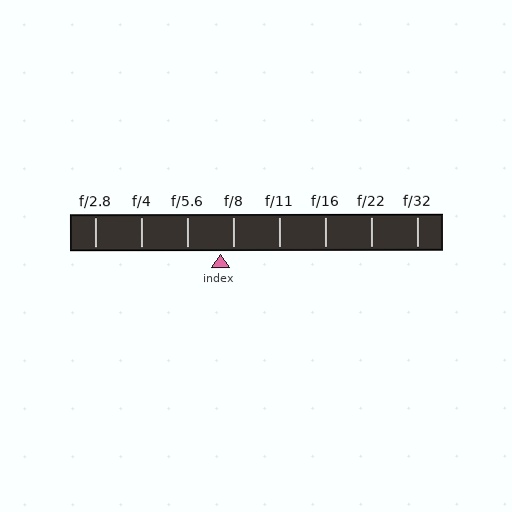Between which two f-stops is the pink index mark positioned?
The index mark is between f/5.6 and f/8.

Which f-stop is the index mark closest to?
The index mark is closest to f/8.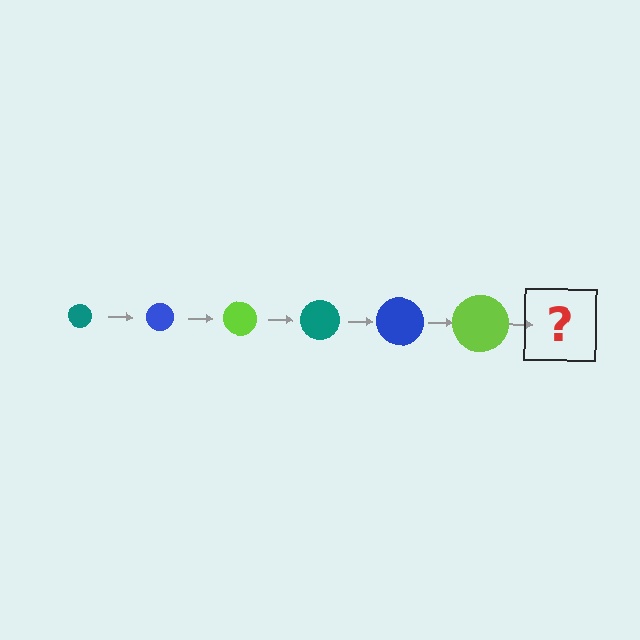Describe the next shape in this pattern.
It should be a teal circle, larger than the previous one.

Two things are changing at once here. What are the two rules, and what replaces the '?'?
The two rules are that the circle grows larger each step and the color cycles through teal, blue, and lime. The '?' should be a teal circle, larger than the previous one.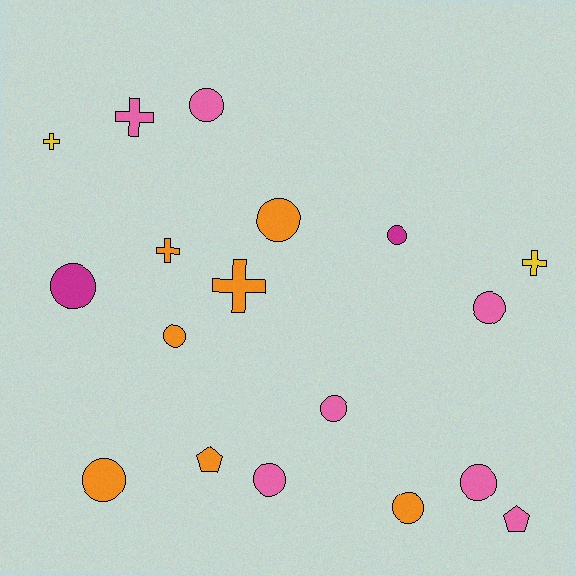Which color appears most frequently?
Pink, with 7 objects.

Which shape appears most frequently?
Circle, with 11 objects.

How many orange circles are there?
There are 4 orange circles.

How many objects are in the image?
There are 18 objects.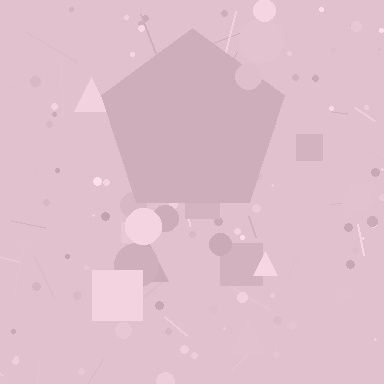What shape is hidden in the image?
A pentagon is hidden in the image.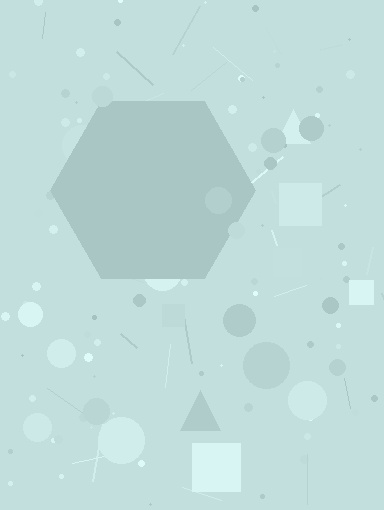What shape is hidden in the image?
A hexagon is hidden in the image.